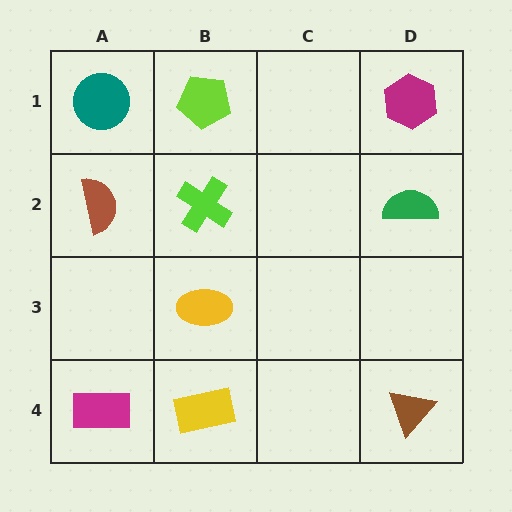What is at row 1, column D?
A magenta hexagon.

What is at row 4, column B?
A yellow rectangle.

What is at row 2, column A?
A brown semicircle.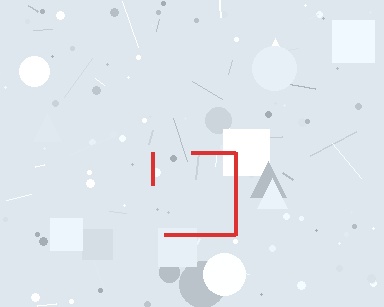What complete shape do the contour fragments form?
The contour fragments form a square.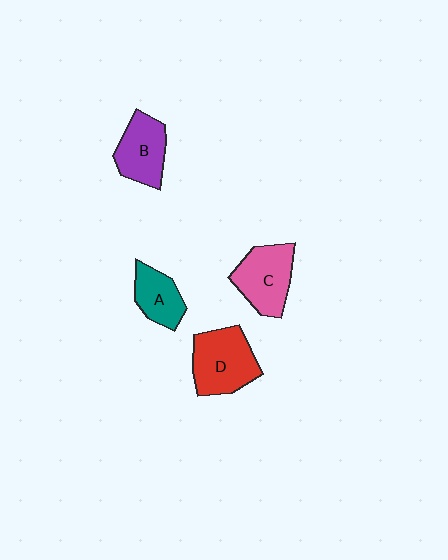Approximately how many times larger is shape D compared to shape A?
Approximately 1.6 times.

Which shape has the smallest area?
Shape A (teal).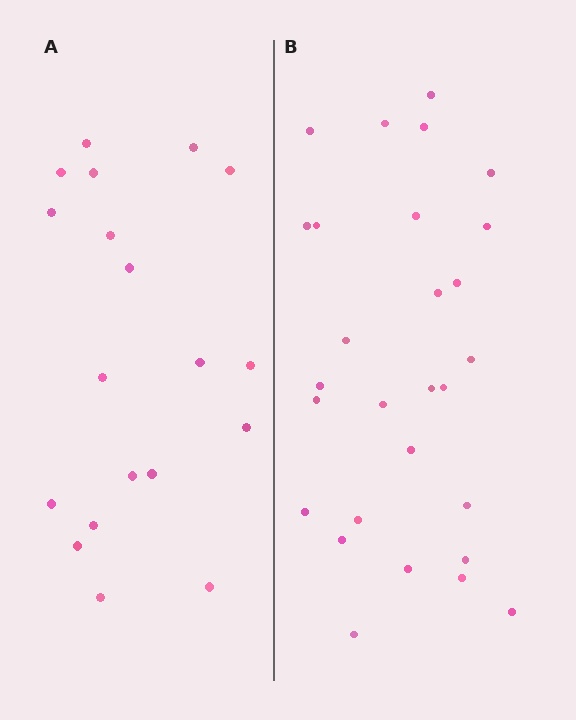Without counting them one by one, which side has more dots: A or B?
Region B (the right region) has more dots.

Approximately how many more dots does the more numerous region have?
Region B has roughly 8 or so more dots than region A.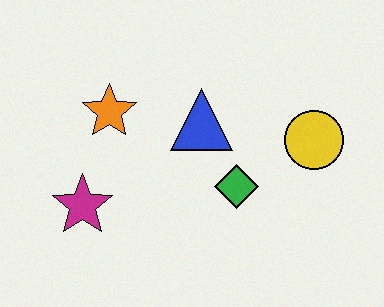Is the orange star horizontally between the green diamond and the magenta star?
Yes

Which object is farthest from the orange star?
The yellow circle is farthest from the orange star.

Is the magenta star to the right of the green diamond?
No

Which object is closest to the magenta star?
The orange star is closest to the magenta star.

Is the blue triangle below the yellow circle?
No